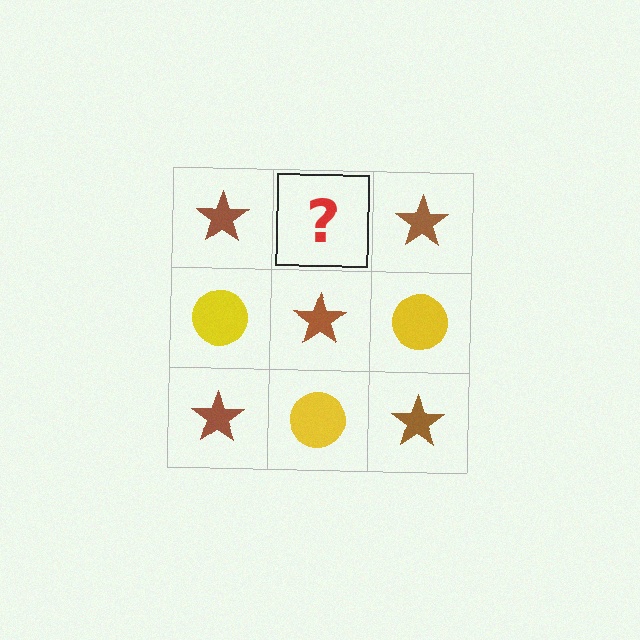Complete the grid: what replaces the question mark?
The question mark should be replaced with a yellow circle.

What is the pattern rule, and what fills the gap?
The rule is that it alternates brown star and yellow circle in a checkerboard pattern. The gap should be filled with a yellow circle.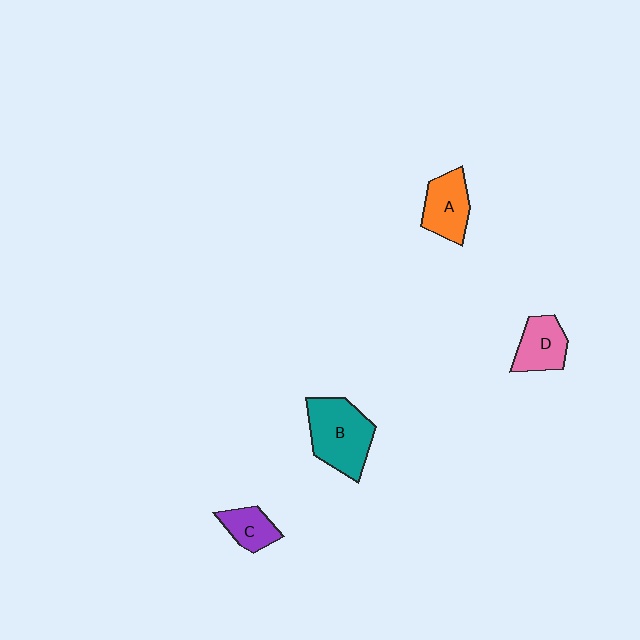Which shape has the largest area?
Shape B (teal).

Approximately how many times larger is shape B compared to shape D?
Approximately 1.6 times.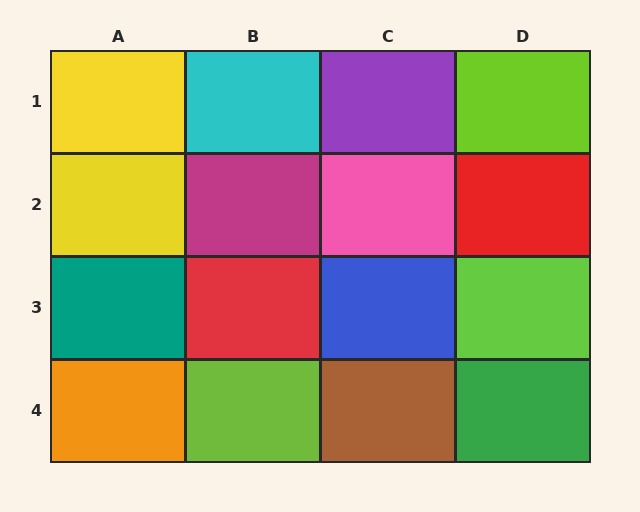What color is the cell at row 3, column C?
Blue.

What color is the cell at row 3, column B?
Red.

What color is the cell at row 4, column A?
Orange.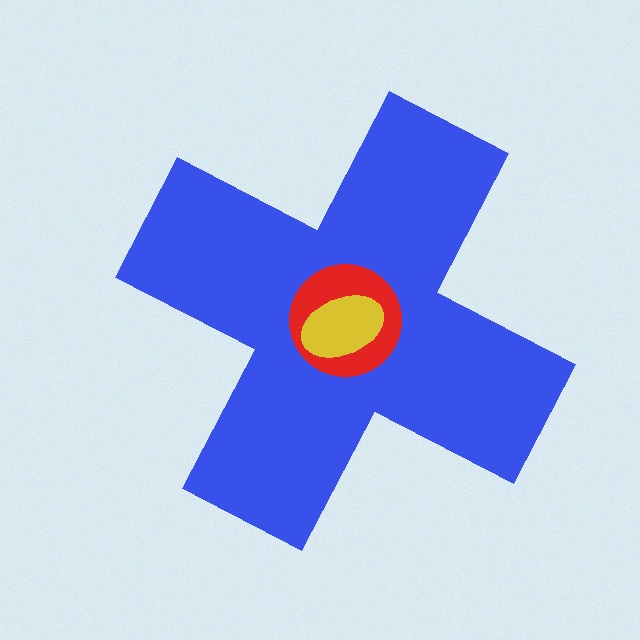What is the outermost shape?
The blue cross.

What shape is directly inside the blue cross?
The red circle.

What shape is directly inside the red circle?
The yellow ellipse.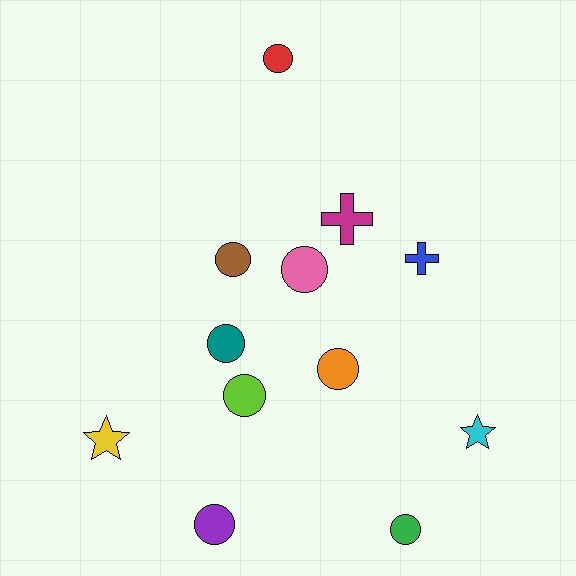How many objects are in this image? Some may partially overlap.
There are 12 objects.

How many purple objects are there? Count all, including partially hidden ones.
There is 1 purple object.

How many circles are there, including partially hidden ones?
There are 8 circles.